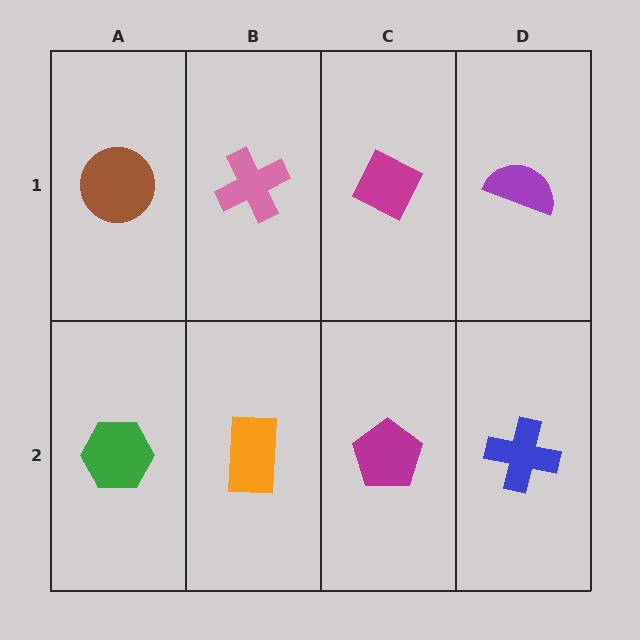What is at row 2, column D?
A blue cross.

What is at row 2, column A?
A green hexagon.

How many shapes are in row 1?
4 shapes.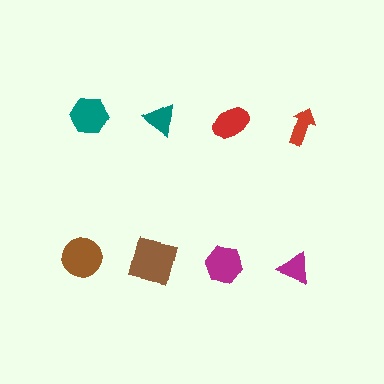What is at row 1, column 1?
A teal hexagon.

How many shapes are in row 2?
4 shapes.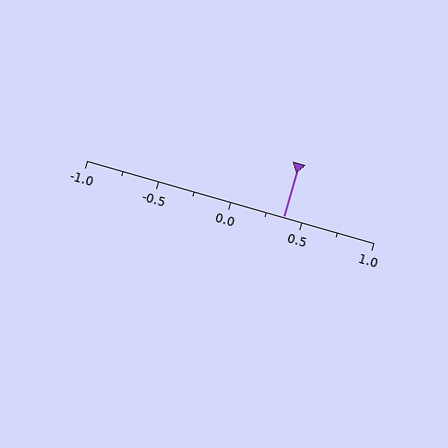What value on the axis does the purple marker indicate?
The marker indicates approximately 0.38.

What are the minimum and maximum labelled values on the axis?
The axis runs from -1.0 to 1.0.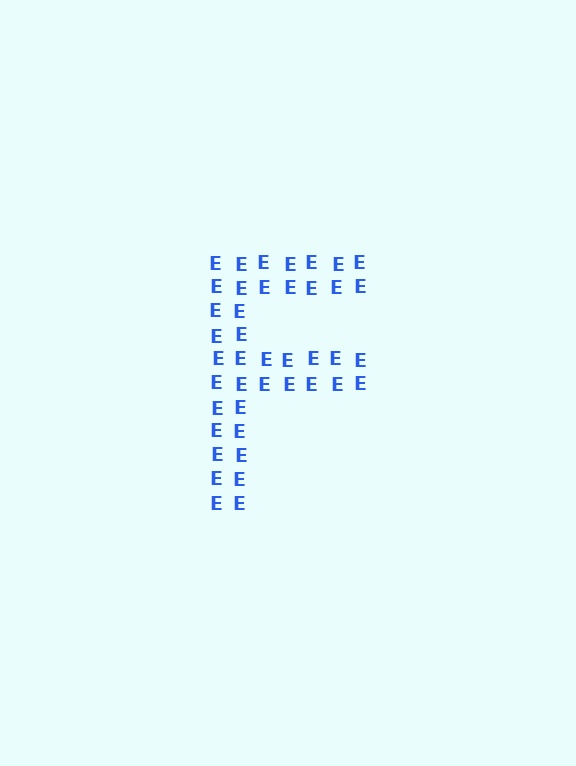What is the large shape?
The large shape is the letter F.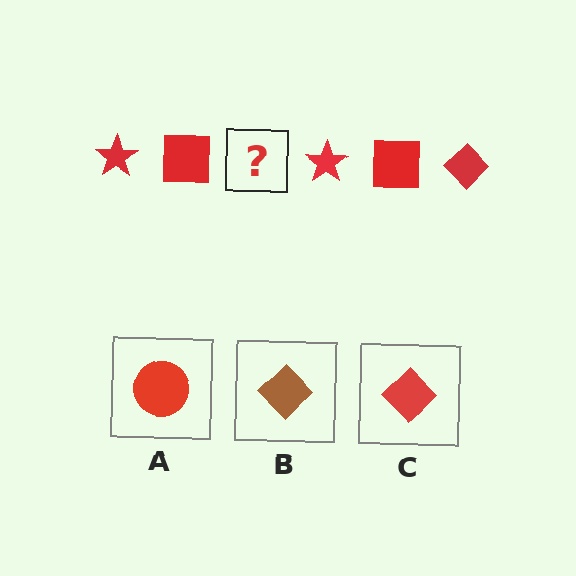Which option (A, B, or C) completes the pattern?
C.